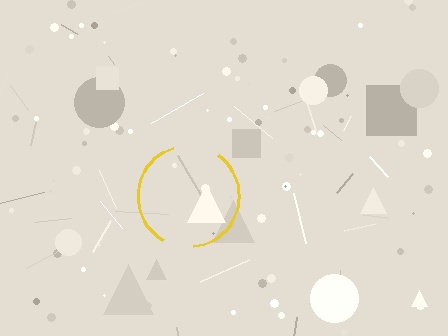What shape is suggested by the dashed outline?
The dashed outline suggests a circle.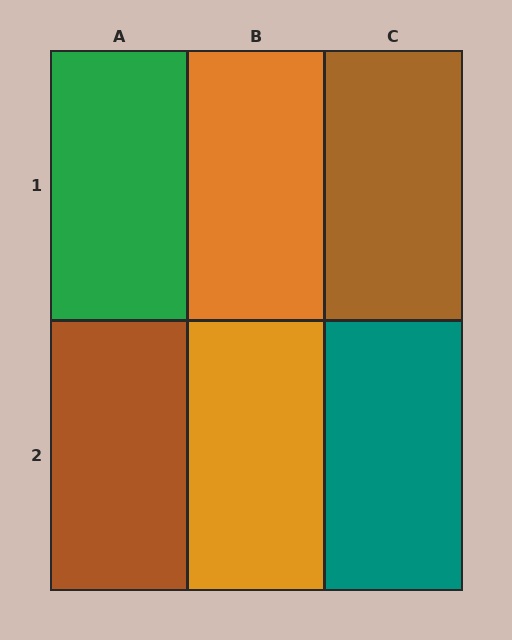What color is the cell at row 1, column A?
Green.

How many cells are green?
1 cell is green.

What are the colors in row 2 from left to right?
Brown, orange, teal.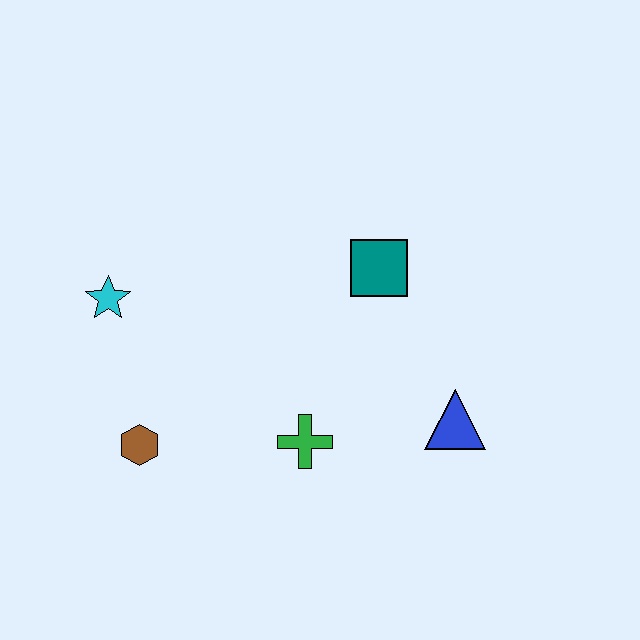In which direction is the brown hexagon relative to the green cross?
The brown hexagon is to the left of the green cross.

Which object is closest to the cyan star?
The brown hexagon is closest to the cyan star.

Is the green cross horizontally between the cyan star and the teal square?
Yes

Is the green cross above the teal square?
No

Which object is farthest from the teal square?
The brown hexagon is farthest from the teal square.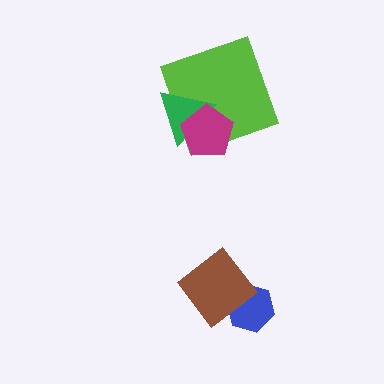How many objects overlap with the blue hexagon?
1 object overlaps with the blue hexagon.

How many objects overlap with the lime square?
2 objects overlap with the lime square.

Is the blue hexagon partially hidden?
Yes, it is partially covered by another shape.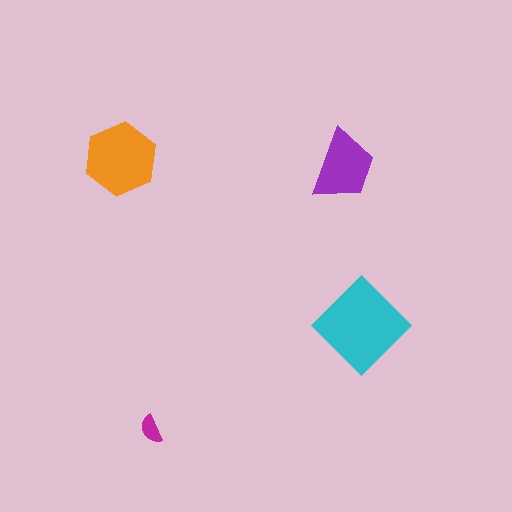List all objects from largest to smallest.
The cyan diamond, the orange hexagon, the purple trapezoid, the magenta semicircle.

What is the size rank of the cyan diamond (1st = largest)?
1st.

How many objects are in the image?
There are 4 objects in the image.